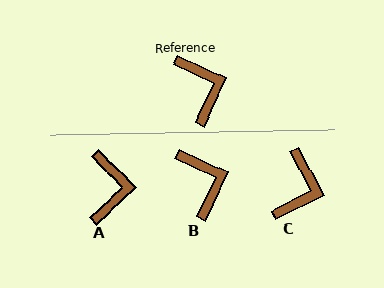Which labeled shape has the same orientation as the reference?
B.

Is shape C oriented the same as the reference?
No, it is off by about 37 degrees.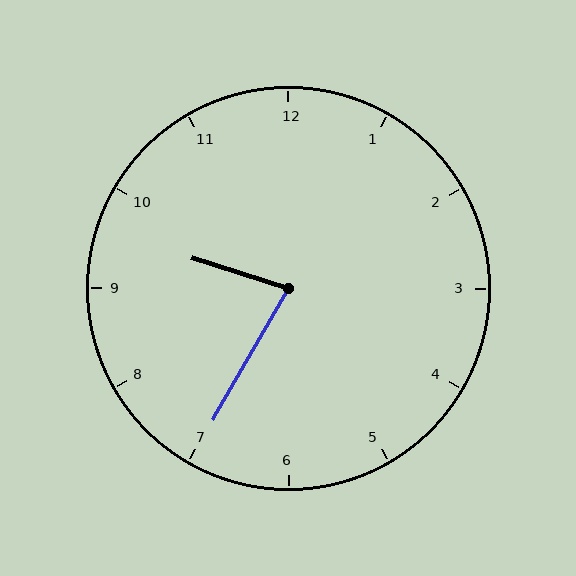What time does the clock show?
9:35.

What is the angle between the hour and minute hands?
Approximately 78 degrees.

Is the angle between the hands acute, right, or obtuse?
It is acute.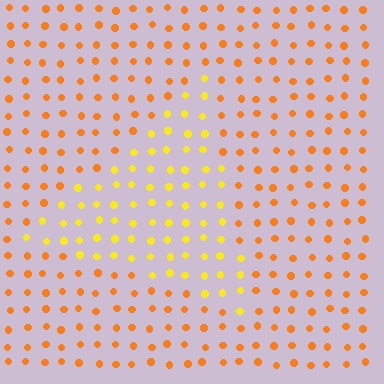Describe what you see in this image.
The image is filled with small orange elements in a uniform arrangement. A triangle-shaped region is visible where the elements are tinted to a slightly different hue, forming a subtle color boundary.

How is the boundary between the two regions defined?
The boundary is defined purely by a slight shift in hue (about 30 degrees). Spacing, size, and orientation are identical on both sides.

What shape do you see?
I see a triangle.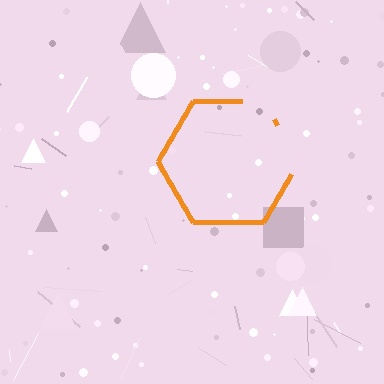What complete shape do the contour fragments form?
The contour fragments form a hexagon.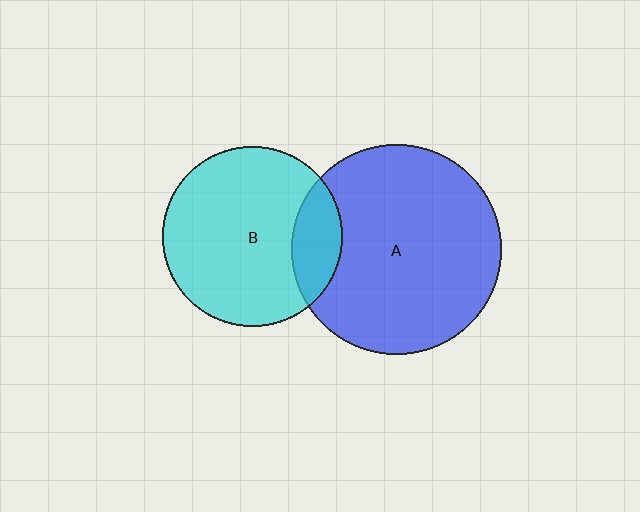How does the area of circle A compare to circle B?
Approximately 1.4 times.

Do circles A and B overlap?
Yes.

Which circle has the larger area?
Circle A (blue).